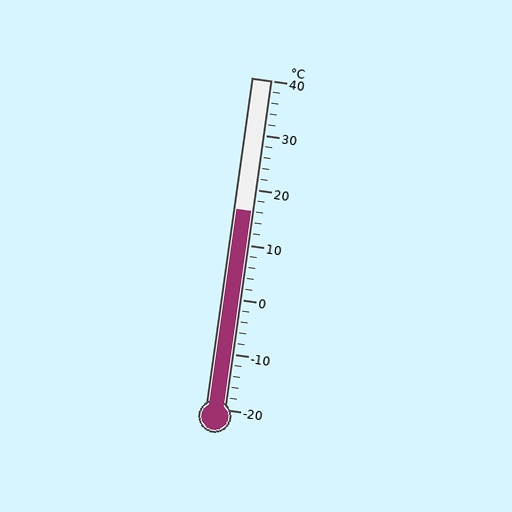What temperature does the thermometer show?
The thermometer shows approximately 16°C.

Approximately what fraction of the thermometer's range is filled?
The thermometer is filled to approximately 60% of its range.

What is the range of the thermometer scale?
The thermometer scale ranges from -20°C to 40°C.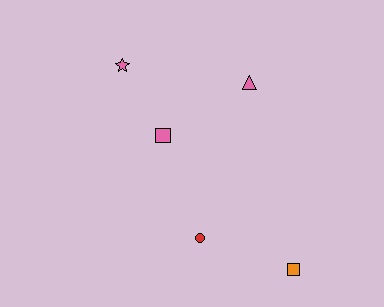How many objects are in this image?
There are 5 objects.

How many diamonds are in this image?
There are no diamonds.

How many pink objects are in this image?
There are 3 pink objects.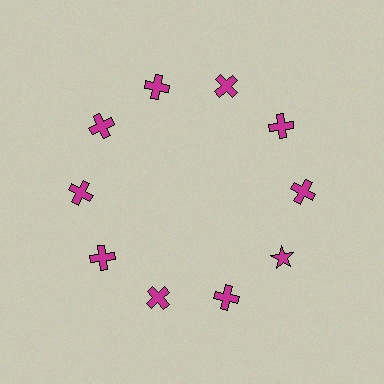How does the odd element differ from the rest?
It has a different shape: star instead of cross.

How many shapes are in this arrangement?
There are 10 shapes arranged in a ring pattern.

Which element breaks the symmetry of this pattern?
The magenta star at roughly the 4 o'clock position breaks the symmetry. All other shapes are magenta crosses.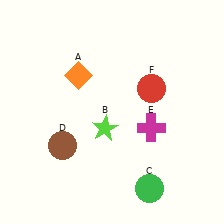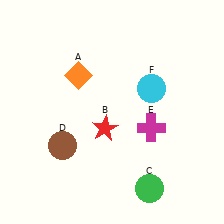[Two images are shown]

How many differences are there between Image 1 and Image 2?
There are 2 differences between the two images.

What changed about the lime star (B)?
In Image 1, B is lime. In Image 2, it changed to red.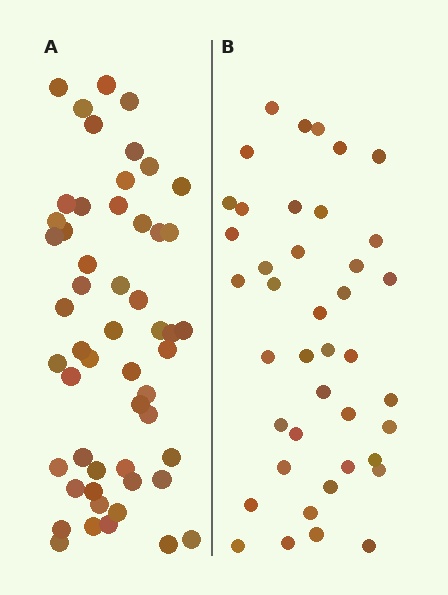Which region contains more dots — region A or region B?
Region A (the left region) has more dots.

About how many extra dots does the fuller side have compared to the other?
Region A has roughly 12 or so more dots than region B.